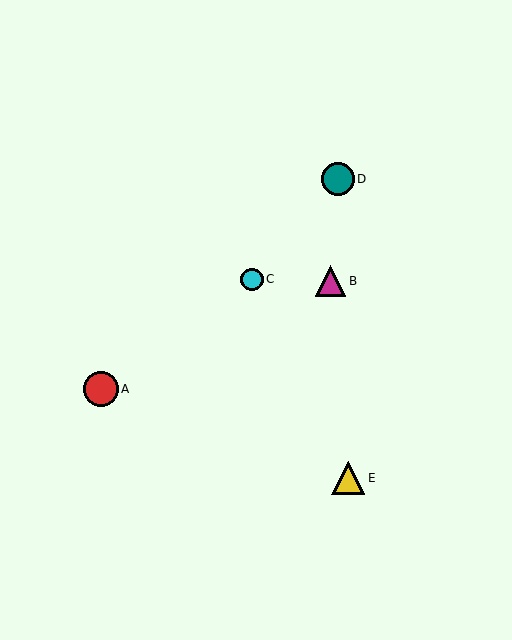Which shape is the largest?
The red circle (labeled A) is the largest.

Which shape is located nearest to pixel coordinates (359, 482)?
The yellow triangle (labeled E) at (348, 478) is nearest to that location.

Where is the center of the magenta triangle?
The center of the magenta triangle is at (331, 281).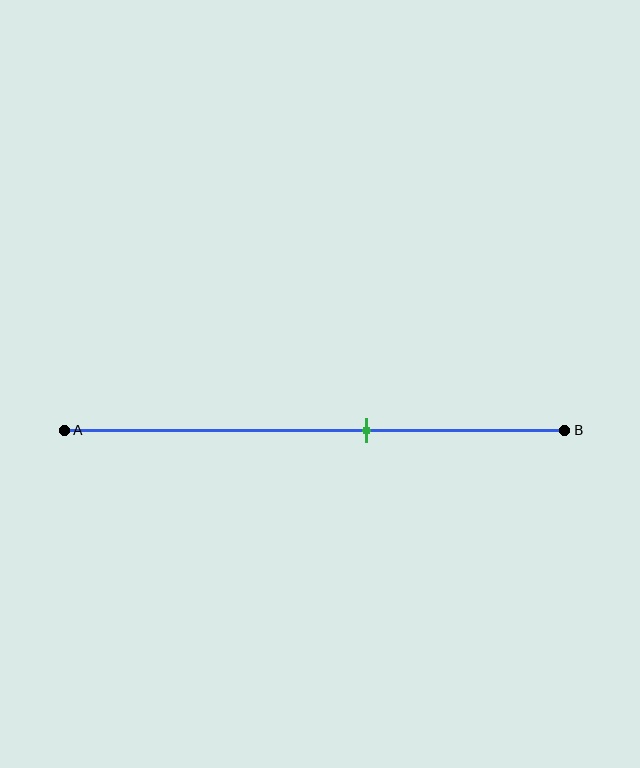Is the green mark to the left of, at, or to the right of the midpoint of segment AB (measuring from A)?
The green mark is to the right of the midpoint of segment AB.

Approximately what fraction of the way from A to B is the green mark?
The green mark is approximately 60% of the way from A to B.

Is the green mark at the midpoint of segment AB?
No, the mark is at about 60% from A, not at the 50% midpoint.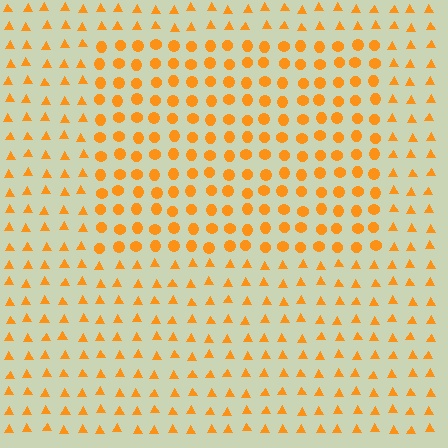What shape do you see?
I see a rectangle.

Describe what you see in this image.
The image is filled with small orange elements arranged in a uniform grid. A rectangle-shaped region contains circles, while the surrounding area contains triangles. The boundary is defined purely by the change in element shape.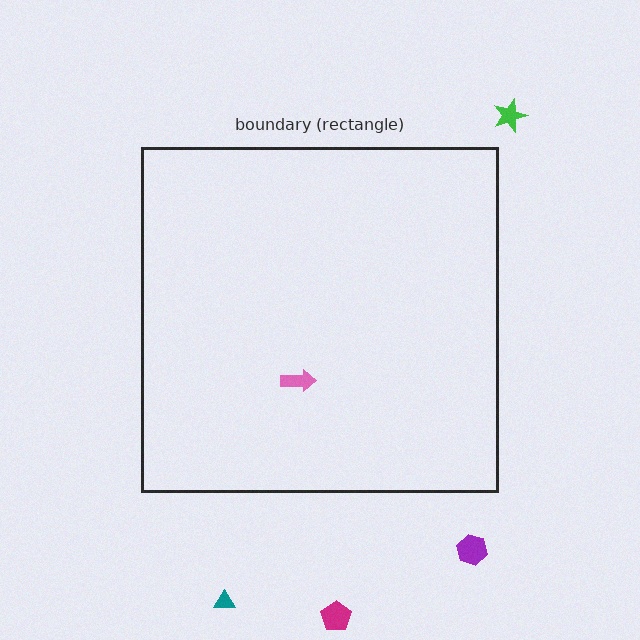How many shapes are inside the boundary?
1 inside, 4 outside.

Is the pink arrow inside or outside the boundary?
Inside.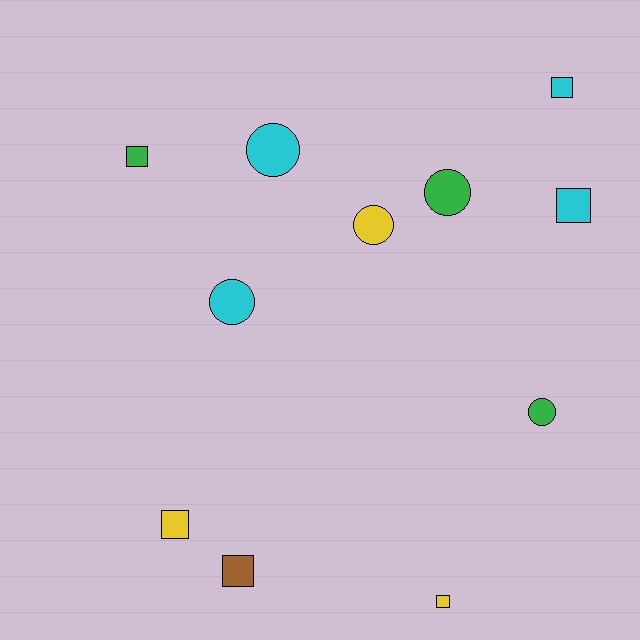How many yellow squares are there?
There are 2 yellow squares.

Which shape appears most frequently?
Square, with 6 objects.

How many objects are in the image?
There are 11 objects.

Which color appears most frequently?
Cyan, with 4 objects.